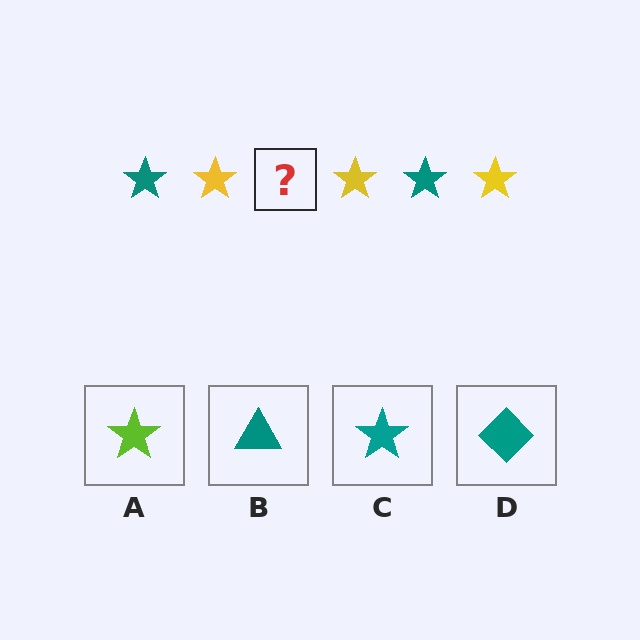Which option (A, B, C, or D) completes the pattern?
C.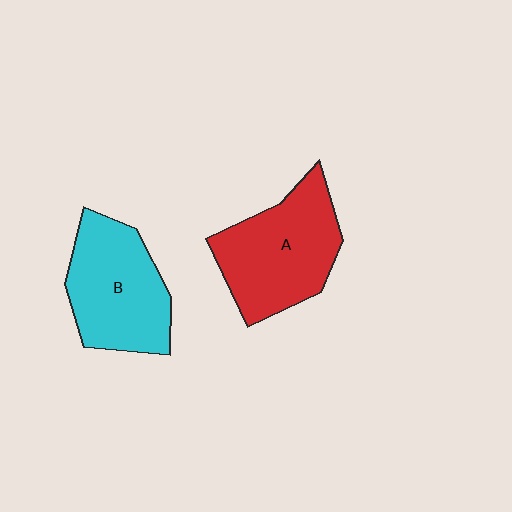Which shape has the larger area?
Shape A (red).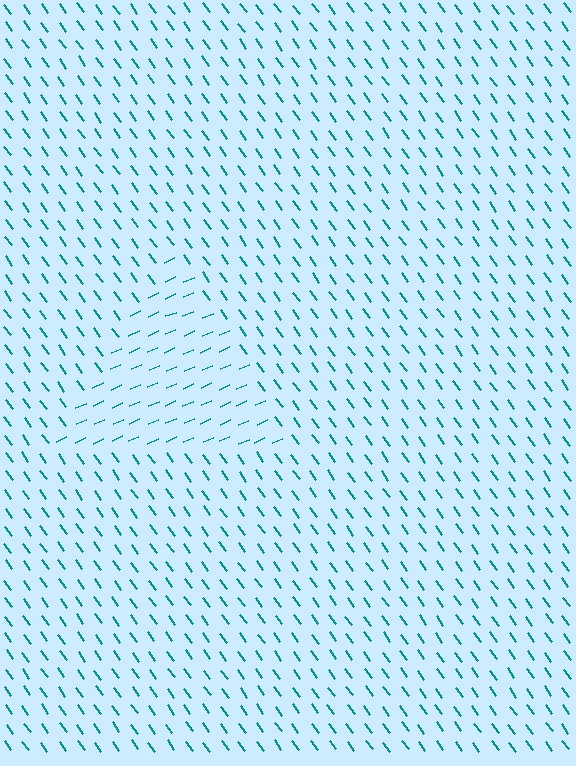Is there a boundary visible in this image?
Yes, there is a texture boundary formed by a change in line orientation.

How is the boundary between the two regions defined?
The boundary is defined purely by a change in line orientation (approximately 78 degrees difference). All lines are the same color and thickness.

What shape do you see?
I see a triangle.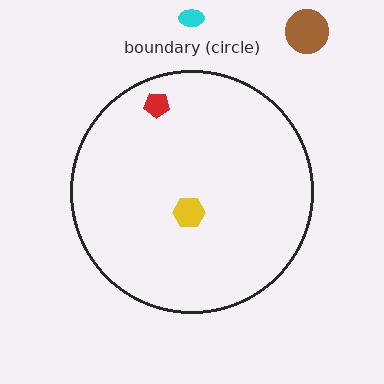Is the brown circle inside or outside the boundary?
Outside.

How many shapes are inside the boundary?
2 inside, 2 outside.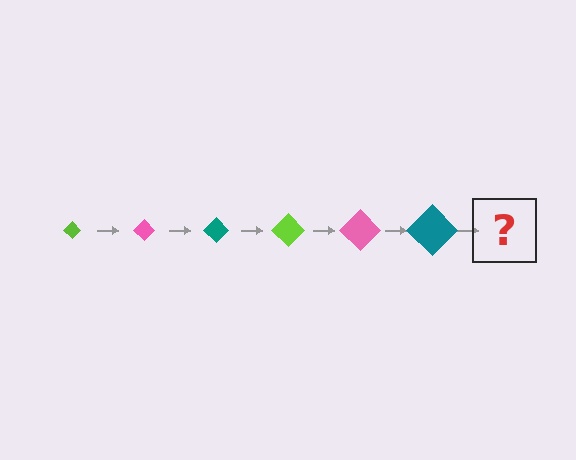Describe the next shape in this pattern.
It should be a lime diamond, larger than the previous one.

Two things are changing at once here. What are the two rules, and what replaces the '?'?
The two rules are that the diamond grows larger each step and the color cycles through lime, pink, and teal. The '?' should be a lime diamond, larger than the previous one.